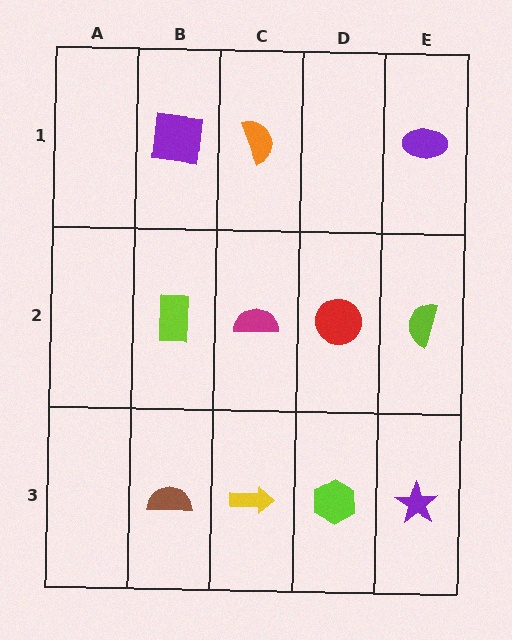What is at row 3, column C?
A yellow arrow.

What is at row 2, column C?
A magenta semicircle.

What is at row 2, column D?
A red circle.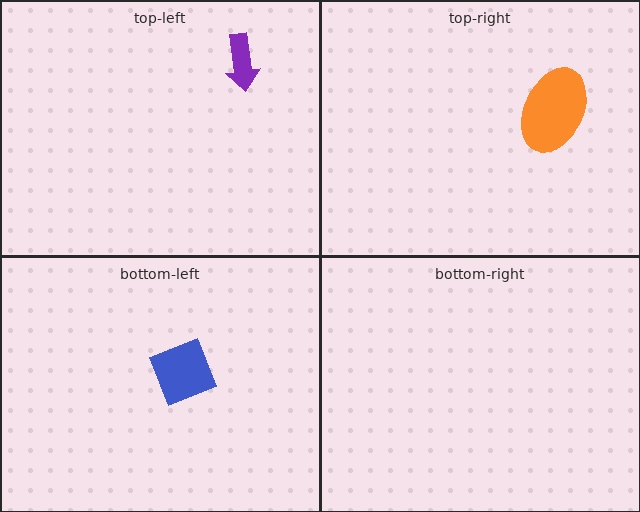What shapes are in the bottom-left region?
The blue diamond.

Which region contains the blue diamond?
The bottom-left region.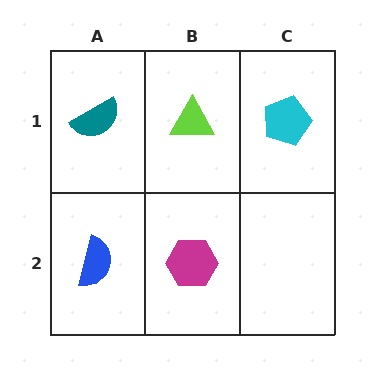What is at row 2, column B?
A magenta hexagon.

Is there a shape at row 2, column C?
No, that cell is empty.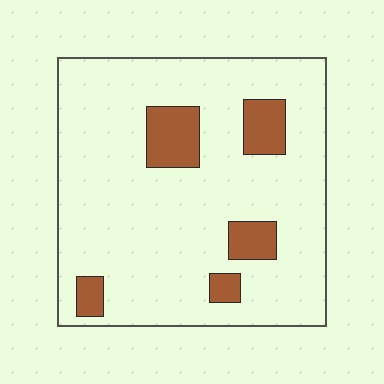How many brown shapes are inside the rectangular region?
5.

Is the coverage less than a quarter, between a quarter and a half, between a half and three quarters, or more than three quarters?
Less than a quarter.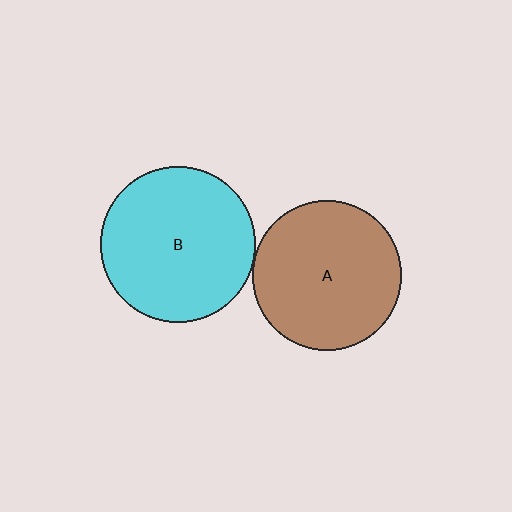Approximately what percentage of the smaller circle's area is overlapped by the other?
Approximately 5%.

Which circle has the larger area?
Circle B (cyan).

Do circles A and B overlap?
Yes.